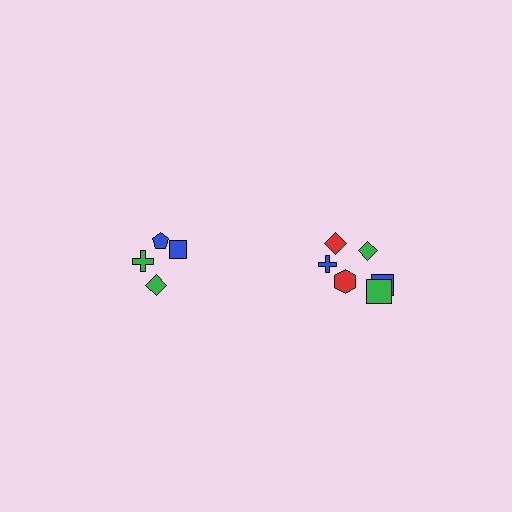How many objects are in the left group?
There are 4 objects.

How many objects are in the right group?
There are 6 objects.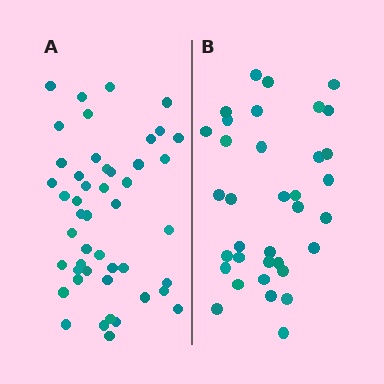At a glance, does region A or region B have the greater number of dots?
Region A (the left region) has more dots.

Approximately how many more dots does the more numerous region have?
Region A has roughly 12 or so more dots than region B.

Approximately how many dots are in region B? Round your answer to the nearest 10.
About 40 dots. (The exact count is 35, which rounds to 40.)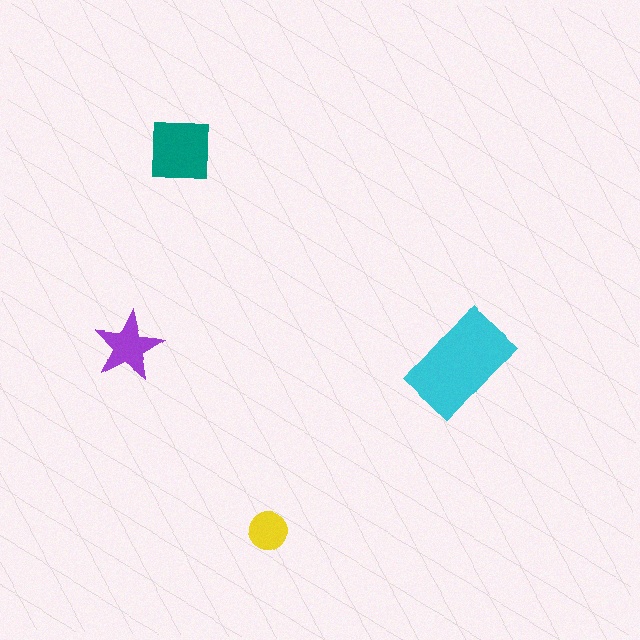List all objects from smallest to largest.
The yellow circle, the purple star, the teal square, the cyan rectangle.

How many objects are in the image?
There are 4 objects in the image.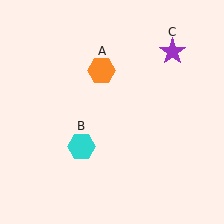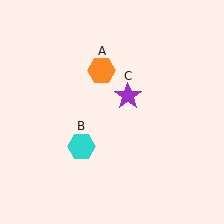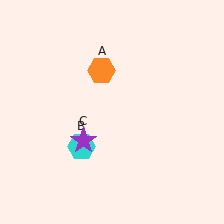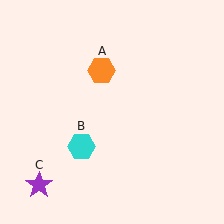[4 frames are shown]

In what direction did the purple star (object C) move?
The purple star (object C) moved down and to the left.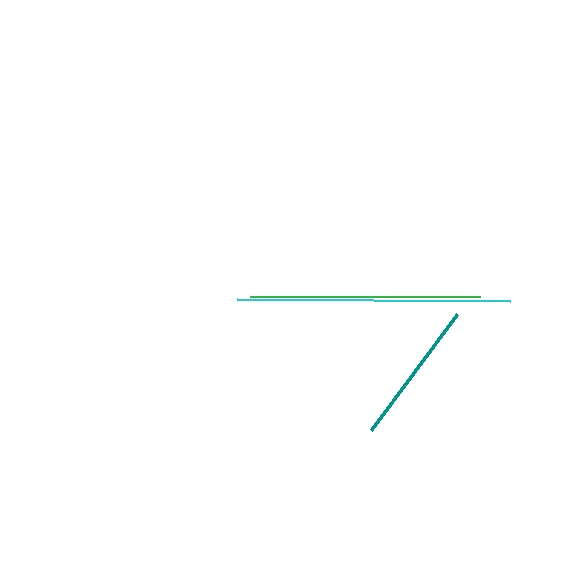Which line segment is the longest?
The cyan line is the longest at approximately 274 pixels.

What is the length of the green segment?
The green segment is approximately 230 pixels long.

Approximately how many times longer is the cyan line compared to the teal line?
The cyan line is approximately 1.9 times the length of the teal line.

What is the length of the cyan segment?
The cyan segment is approximately 274 pixels long.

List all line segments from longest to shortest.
From longest to shortest: cyan, green, teal.